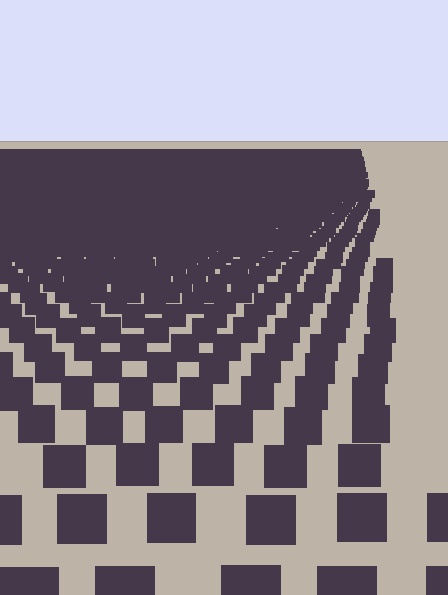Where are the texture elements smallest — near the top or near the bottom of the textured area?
Near the top.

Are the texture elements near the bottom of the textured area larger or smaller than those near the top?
Larger. Near the bottom, elements are closer to the viewer and appear at a bigger on-screen size.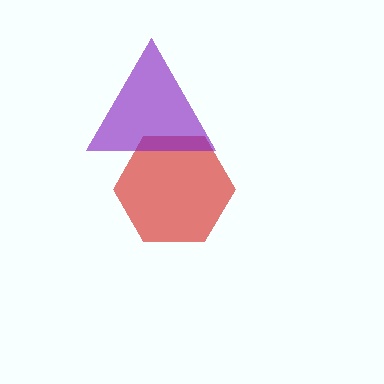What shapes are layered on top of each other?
The layered shapes are: a red hexagon, a purple triangle.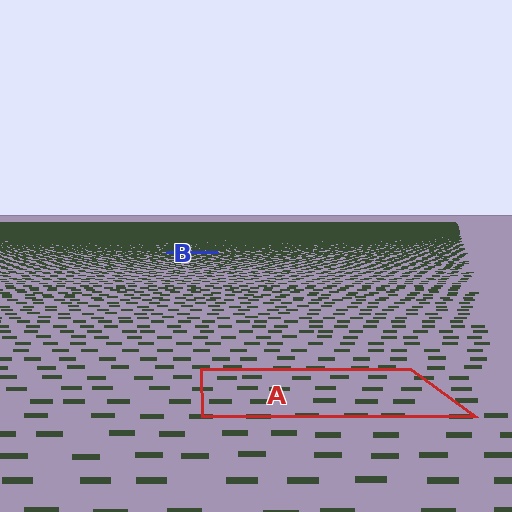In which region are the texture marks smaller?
The texture marks are smaller in region B, because it is farther away.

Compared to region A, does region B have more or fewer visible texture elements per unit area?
Region B has more texture elements per unit area — they are packed more densely because it is farther away.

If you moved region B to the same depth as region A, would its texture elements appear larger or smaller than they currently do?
They would appear larger. At a closer depth, the same texture elements are projected at a bigger on-screen size.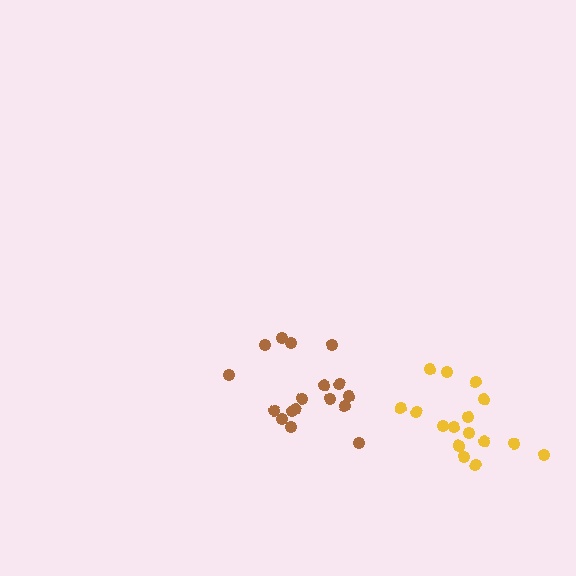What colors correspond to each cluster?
The clusters are colored: brown, yellow.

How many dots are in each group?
Group 1: 17 dots, Group 2: 17 dots (34 total).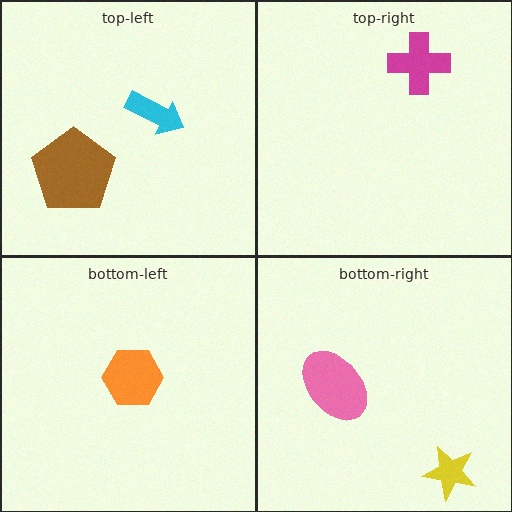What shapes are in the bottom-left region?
The orange hexagon.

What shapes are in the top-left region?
The brown pentagon, the cyan arrow.